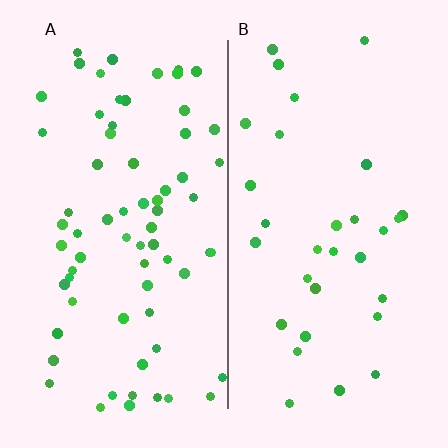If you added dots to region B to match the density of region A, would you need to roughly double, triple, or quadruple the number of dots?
Approximately double.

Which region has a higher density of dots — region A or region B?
A (the left).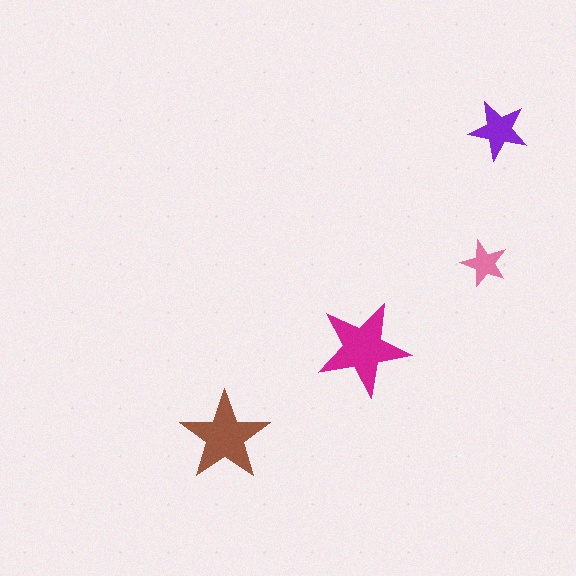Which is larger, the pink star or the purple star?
The purple one.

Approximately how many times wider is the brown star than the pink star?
About 2 times wider.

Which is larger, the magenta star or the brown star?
The magenta one.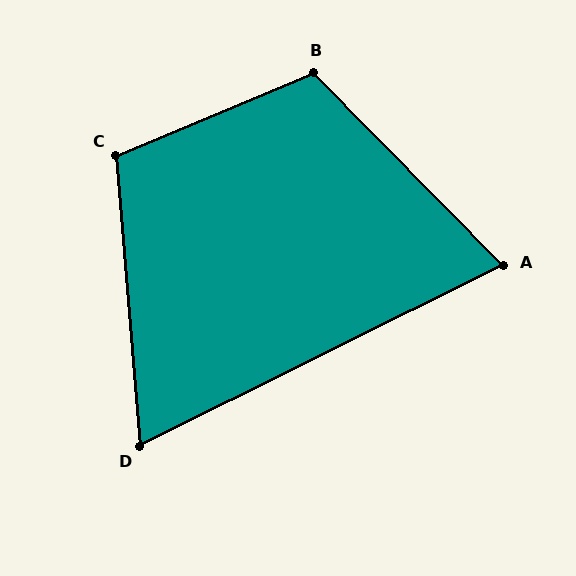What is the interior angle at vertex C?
Approximately 108 degrees (obtuse).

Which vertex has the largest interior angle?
B, at approximately 112 degrees.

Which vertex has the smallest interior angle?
D, at approximately 68 degrees.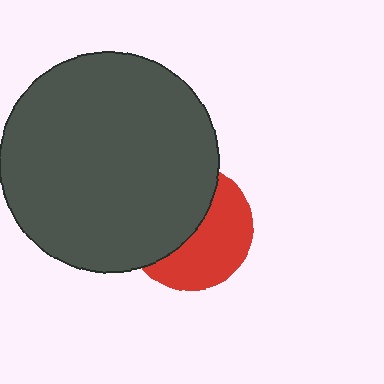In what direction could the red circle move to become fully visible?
The red circle could move toward the lower-right. That would shift it out from behind the dark gray circle entirely.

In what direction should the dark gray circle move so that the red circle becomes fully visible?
The dark gray circle should move toward the upper-left. That is the shortest direction to clear the overlap and leave the red circle fully visible.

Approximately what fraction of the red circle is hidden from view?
Roughly 51% of the red circle is hidden behind the dark gray circle.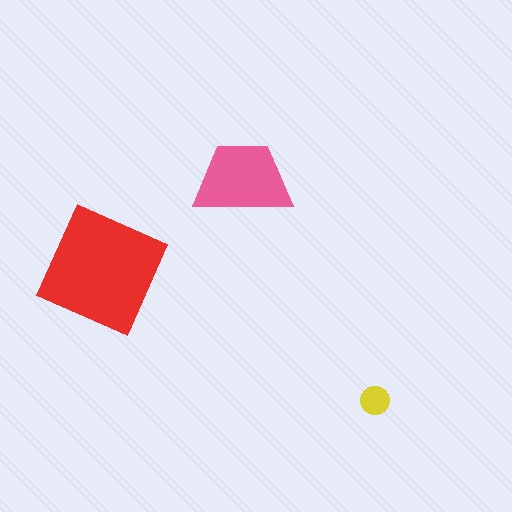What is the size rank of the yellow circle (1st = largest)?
3rd.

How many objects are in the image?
There are 3 objects in the image.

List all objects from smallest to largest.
The yellow circle, the pink trapezoid, the red square.